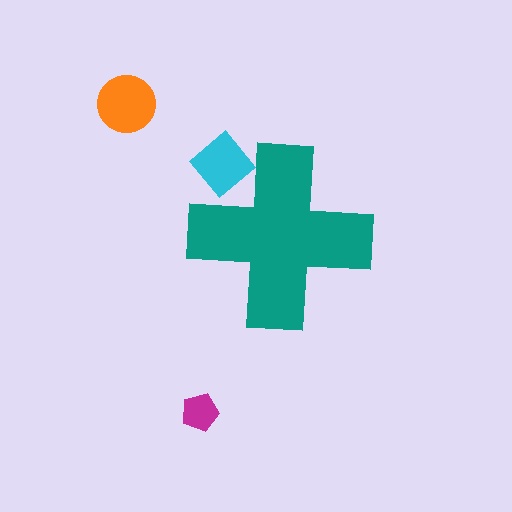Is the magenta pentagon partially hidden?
No, the magenta pentagon is fully visible.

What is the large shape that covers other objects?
A teal cross.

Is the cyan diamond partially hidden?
Yes, the cyan diamond is partially hidden behind the teal cross.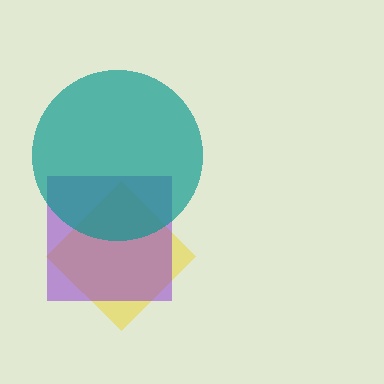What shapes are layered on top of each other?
The layered shapes are: a yellow diamond, a purple square, a teal circle.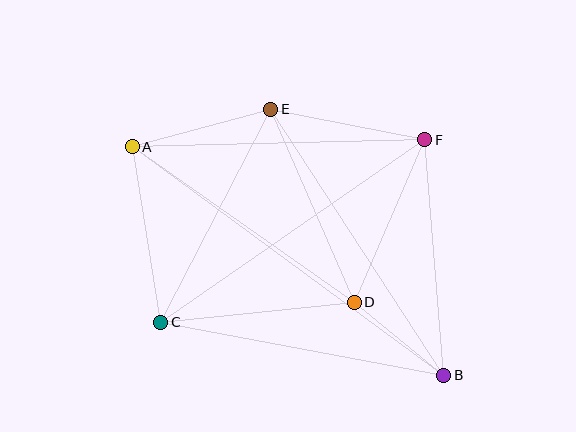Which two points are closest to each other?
Points B and D are closest to each other.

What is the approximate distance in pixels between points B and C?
The distance between B and C is approximately 288 pixels.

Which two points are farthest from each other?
Points A and B are farthest from each other.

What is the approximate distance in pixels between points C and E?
The distance between C and E is approximately 240 pixels.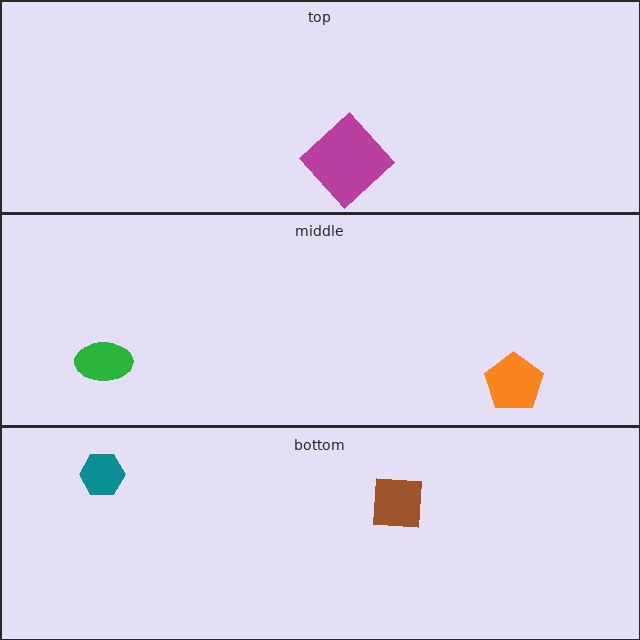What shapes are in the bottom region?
The brown square, the teal hexagon.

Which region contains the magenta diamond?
The top region.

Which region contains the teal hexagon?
The bottom region.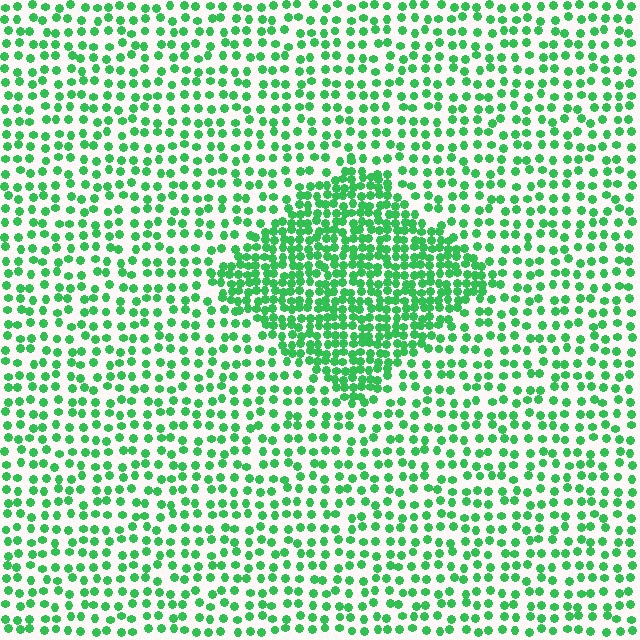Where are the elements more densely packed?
The elements are more densely packed inside the diamond boundary.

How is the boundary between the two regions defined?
The boundary is defined by a change in element density (approximately 2.1x ratio). All elements are the same color, size, and shape.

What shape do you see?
I see a diamond.